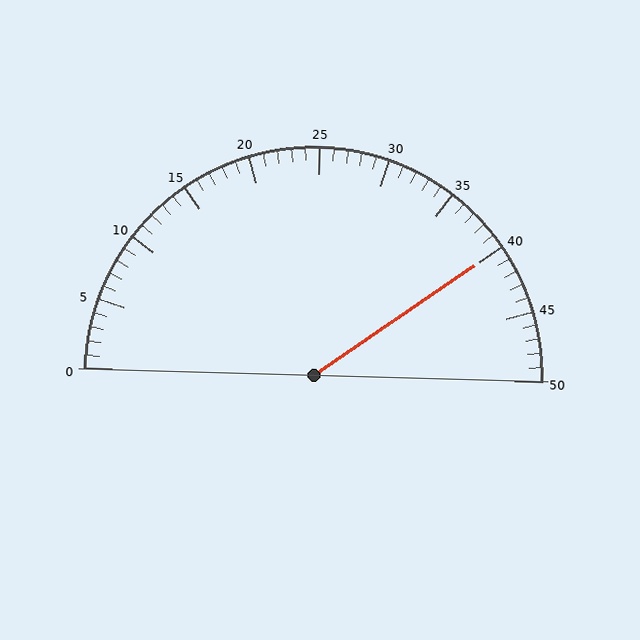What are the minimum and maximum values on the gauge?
The gauge ranges from 0 to 50.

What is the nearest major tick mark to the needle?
The nearest major tick mark is 40.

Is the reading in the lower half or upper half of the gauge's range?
The reading is in the upper half of the range (0 to 50).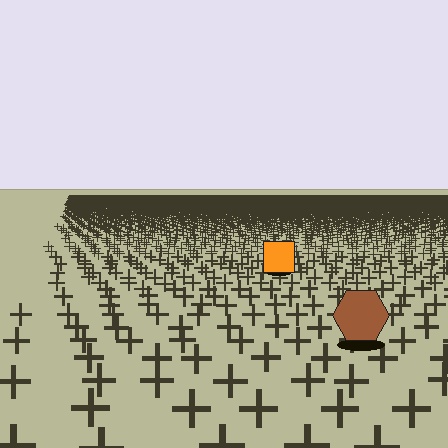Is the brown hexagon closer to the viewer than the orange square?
Yes. The brown hexagon is closer — you can tell from the texture gradient: the ground texture is coarser near it.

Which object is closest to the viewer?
The brown hexagon is closest. The texture marks near it are larger and more spread out.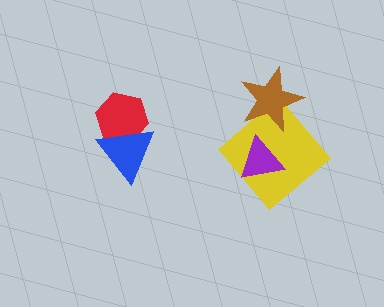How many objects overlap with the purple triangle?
1 object overlaps with the purple triangle.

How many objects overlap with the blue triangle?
1 object overlaps with the blue triangle.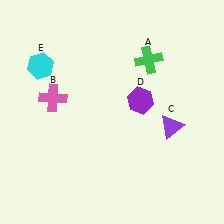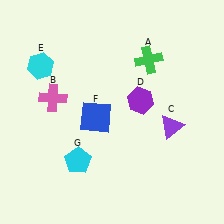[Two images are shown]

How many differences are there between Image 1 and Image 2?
There are 2 differences between the two images.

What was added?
A blue square (F), a cyan pentagon (G) were added in Image 2.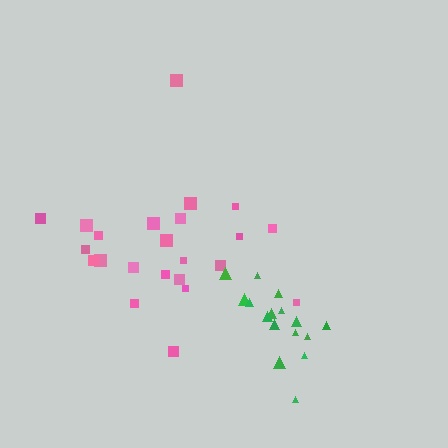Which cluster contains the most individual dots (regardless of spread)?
Pink (23).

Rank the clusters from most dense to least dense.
green, pink.